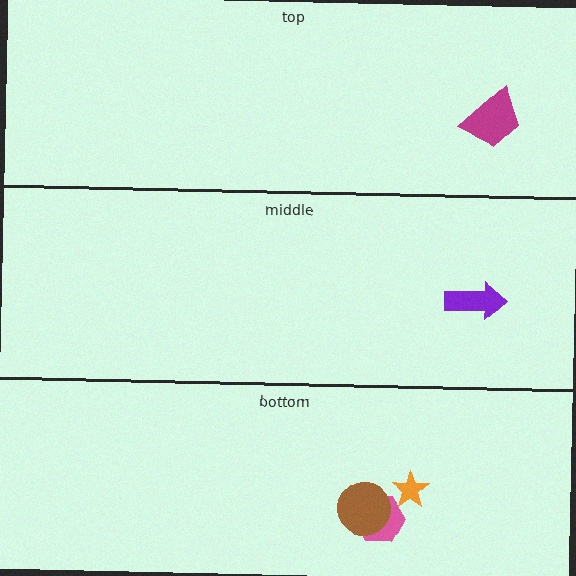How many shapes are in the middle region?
1.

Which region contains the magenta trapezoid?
The top region.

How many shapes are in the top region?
1.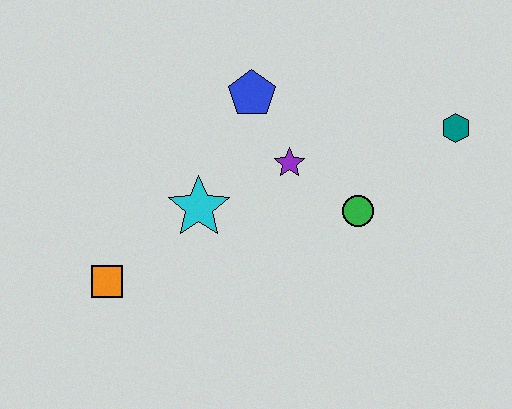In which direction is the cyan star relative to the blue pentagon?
The cyan star is below the blue pentagon.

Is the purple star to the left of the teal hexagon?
Yes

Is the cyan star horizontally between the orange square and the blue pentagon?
Yes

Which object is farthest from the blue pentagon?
The orange square is farthest from the blue pentagon.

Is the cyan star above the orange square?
Yes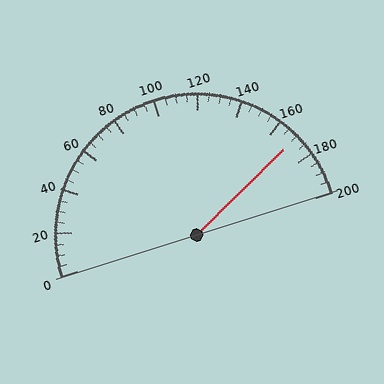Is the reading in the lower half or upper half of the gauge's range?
The reading is in the upper half of the range (0 to 200).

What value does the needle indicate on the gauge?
The needle indicates approximately 170.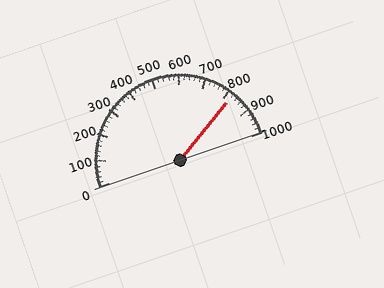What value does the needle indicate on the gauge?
The needle indicates approximately 820.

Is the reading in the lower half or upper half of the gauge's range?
The reading is in the upper half of the range (0 to 1000).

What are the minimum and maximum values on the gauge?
The gauge ranges from 0 to 1000.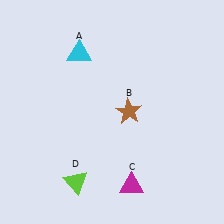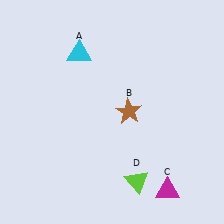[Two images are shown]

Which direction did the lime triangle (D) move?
The lime triangle (D) moved right.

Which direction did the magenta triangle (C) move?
The magenta triangle (C) moved right.